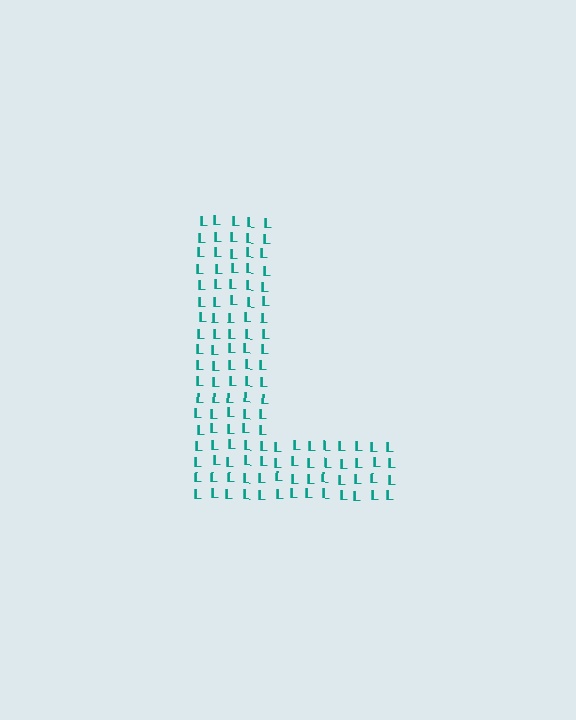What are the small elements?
The small elements are letter L's.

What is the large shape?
The large shape is the letter L.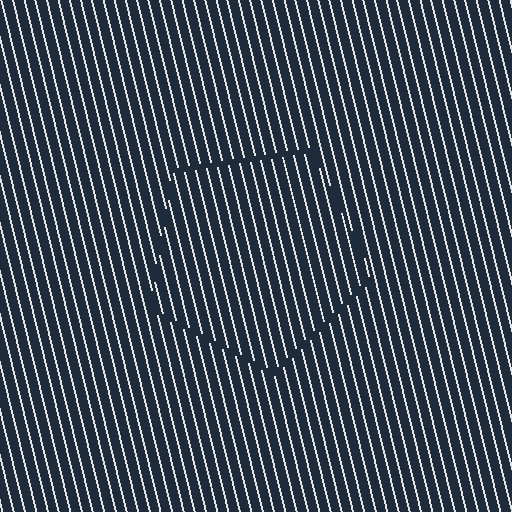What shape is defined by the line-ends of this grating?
An illusory pentagon. The interior of the shape contains the same grating, shifted by half a period — the contour is defined by the phase discontinuity where line-ends from the inner and outer gratings abut.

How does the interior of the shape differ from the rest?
The interior of the shape contains the same grating, shifted by half a period — the contour is defined by the phase discontinuity where line-ends from the inner and outer gratings abut.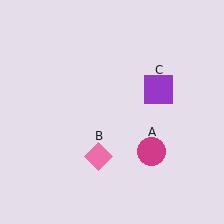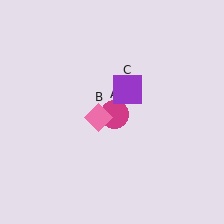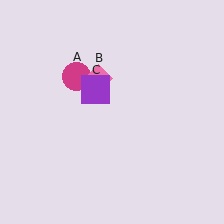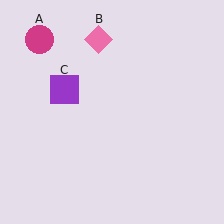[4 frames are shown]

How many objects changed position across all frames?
3 objects changed position: magenta circle (object A), pink diamond (object B), purple square (object C).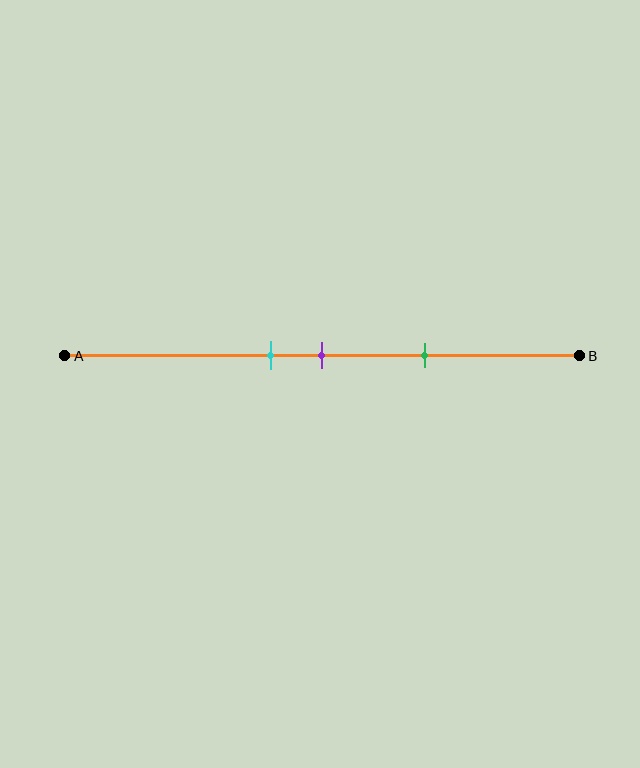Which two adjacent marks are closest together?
The cyan and purple marks are the closest adjacent pair.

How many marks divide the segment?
There are 3 marks dividing the segment.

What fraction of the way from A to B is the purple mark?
The purple mark is approximately 50% (0.5) of the way from A to B.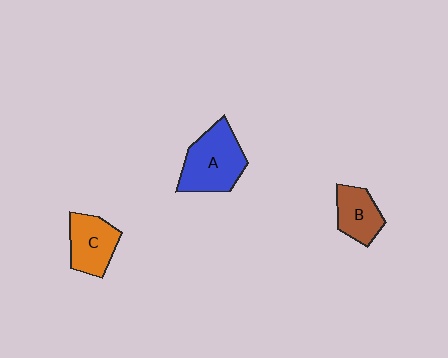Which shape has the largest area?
Shape A (blue).